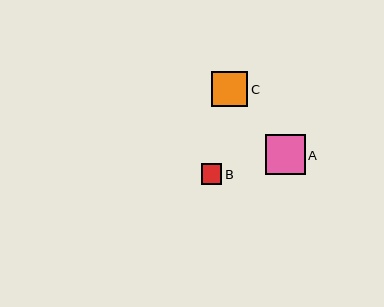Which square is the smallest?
Square B is the smallest with a size of approximately 21 pixels.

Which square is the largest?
Square A is the largest with a size of approximately 40 pixels.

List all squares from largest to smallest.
From largest to smallest: A, C, B.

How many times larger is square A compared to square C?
Square A is approximately 1.1 times the size of square C.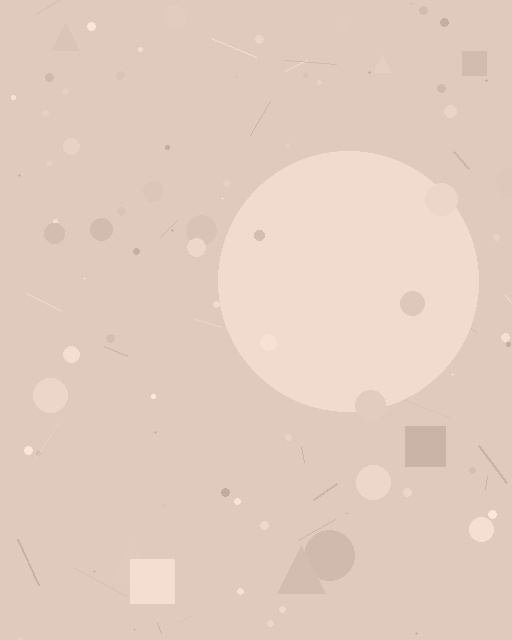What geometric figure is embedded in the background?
A circle is embedded in the background.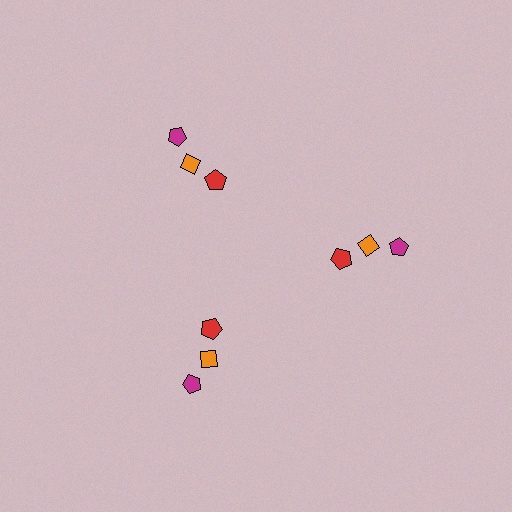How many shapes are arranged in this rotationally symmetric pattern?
There are 9 shapes, arranged in 3 groups of 3.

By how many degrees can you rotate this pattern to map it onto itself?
The pattern maps onto itself every 120 degrees of rotation.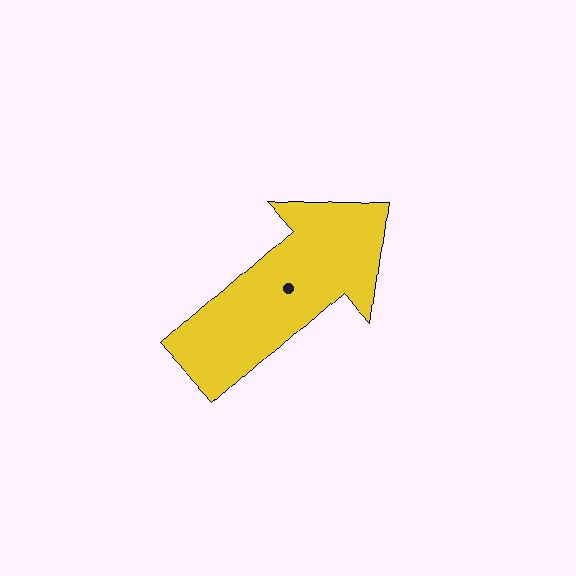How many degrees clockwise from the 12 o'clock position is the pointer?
Approximately 48 degrees.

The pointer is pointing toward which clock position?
Roughly 2 o'clock.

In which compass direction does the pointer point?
Northeast.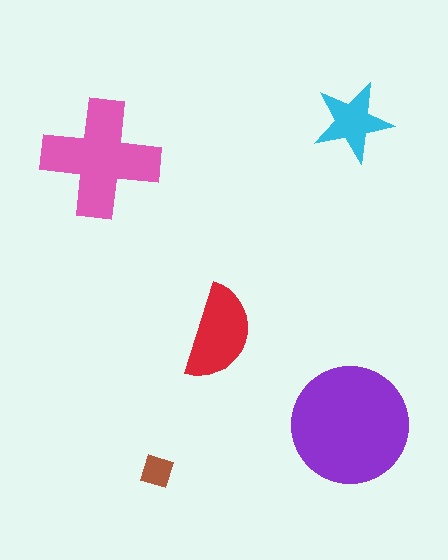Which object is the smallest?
The brown diamond.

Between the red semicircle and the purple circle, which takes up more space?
The purple circle.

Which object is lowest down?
The brown diamond is bottommost.